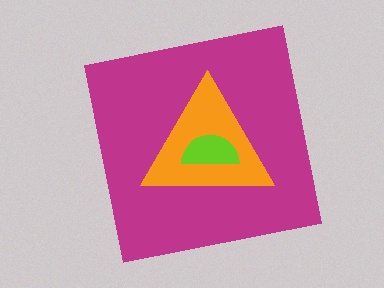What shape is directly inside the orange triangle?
The lime semicircle.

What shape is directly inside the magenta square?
The orange triangle.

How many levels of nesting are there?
3.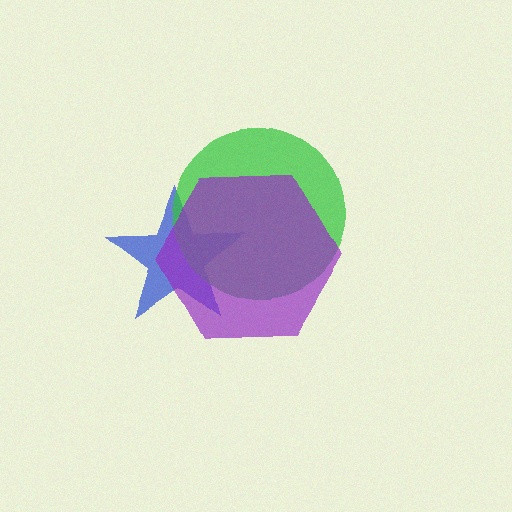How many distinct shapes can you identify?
There are 3 distinct shapes: a blue star, a green circle, a purple hexagon.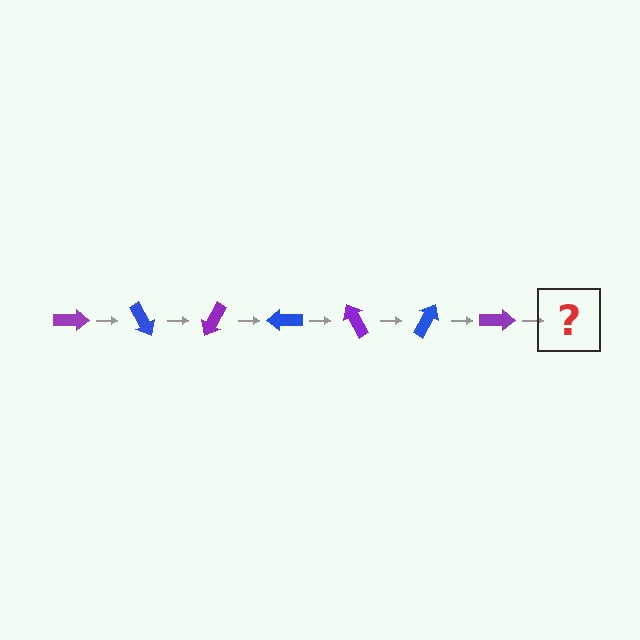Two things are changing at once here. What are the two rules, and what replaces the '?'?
The two rules are that it rotates 60 degrees each step and the color cycles through purple and blue. The '?' should be a blue arrow, rotated 420 degrees from the start.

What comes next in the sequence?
The next element should be a blue arrow, rotated 420 degrees from the start.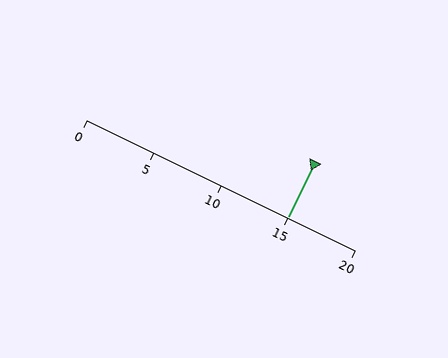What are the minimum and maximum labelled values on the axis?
The axis runs from 0 to 20.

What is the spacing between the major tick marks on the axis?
The major ticks are spaced 5 apart.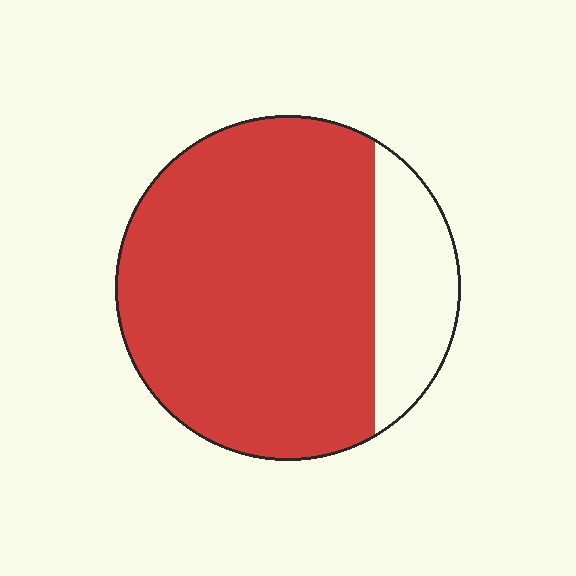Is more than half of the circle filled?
Yes.